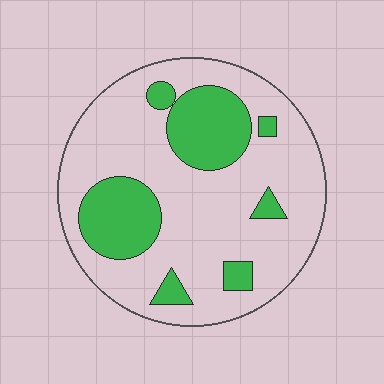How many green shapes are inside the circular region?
7.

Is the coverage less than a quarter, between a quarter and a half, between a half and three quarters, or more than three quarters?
Between a quarter and a half.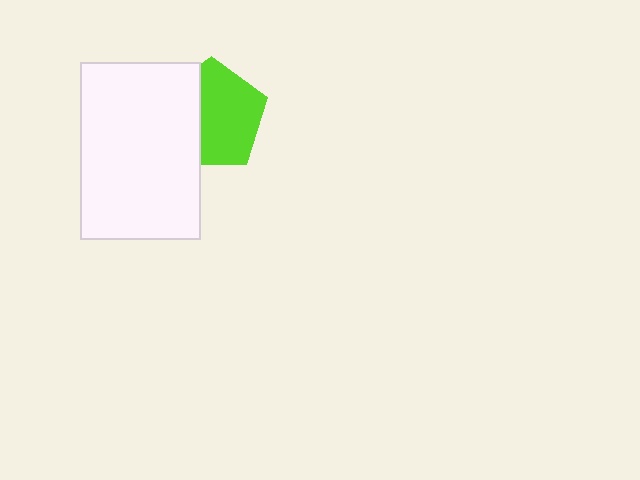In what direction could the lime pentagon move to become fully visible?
The lime pentagon could move right. That would shift it out from behind the white rectangle entirely.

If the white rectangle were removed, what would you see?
You would see the complete lime pentagon.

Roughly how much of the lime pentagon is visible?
About half of it is visible (roughly 62%).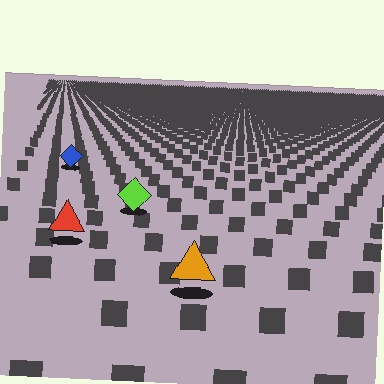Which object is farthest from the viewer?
The blue diamond is farthest from the viewer. It appears smaller and the ground texture around it is denser.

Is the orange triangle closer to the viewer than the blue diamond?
Yes. The orange triangle is closer — you can tell from the texture gradient: the ground texture is coarser near it.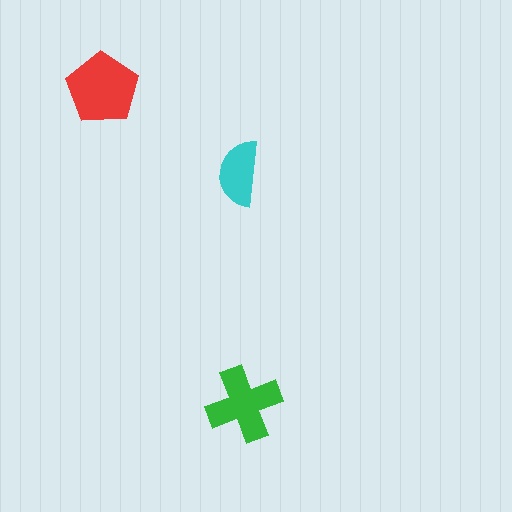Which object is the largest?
The red pentagon.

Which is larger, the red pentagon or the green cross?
The red pentagon.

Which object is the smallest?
The cyan semicircle.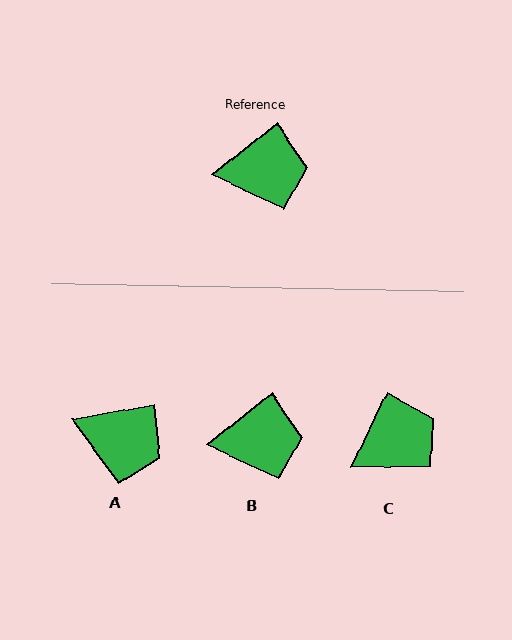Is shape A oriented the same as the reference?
No, it is off by about 29 degrees.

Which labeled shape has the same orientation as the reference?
B.